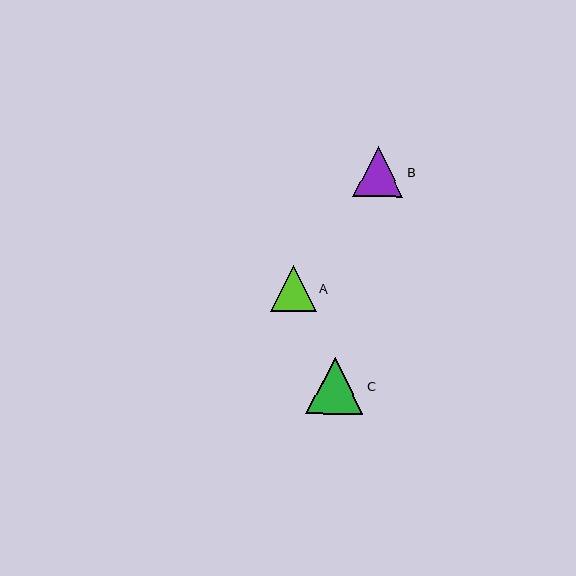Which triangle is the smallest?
Triangle A is the smallest with a size of approximately 46 pixels.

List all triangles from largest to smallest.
From largest to smallest: C, B, A.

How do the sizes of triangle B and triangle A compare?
Triangle B and triangle A are approximately the same size.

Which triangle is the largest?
Triangle C is the largest with a size of approximately 57 pixels.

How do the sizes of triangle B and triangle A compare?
Triangle B and triangle A are approximately the same size.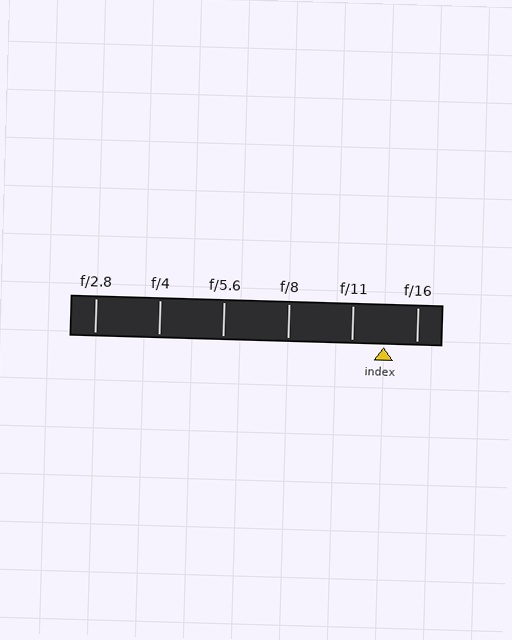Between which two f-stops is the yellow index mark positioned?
The index mark is between f/11 and f/16.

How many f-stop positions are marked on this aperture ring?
There are 6 f-stop positions marked.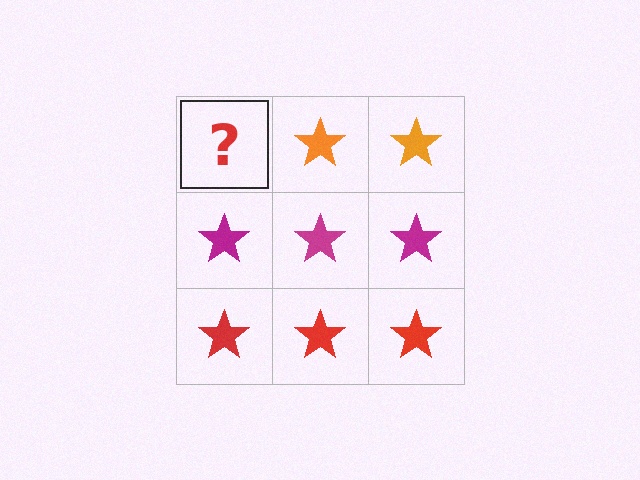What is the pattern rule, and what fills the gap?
The rule is that each row has a consistent color. The gap should be filled with an orange star.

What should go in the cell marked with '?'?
The missing cell should contain an orange star.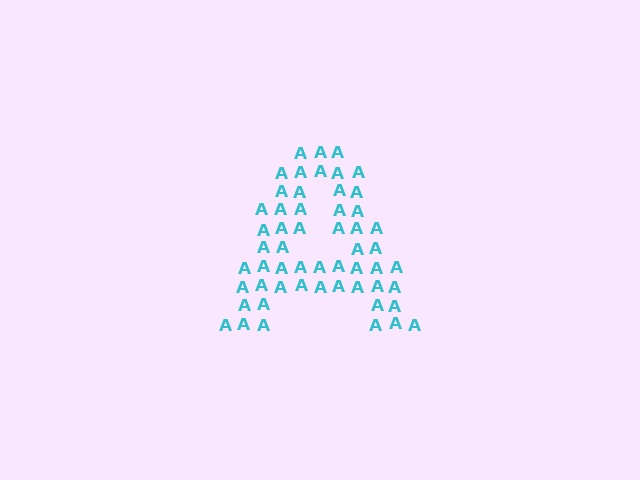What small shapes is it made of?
It is made of small letter A's.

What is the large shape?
The large shape is the letter A.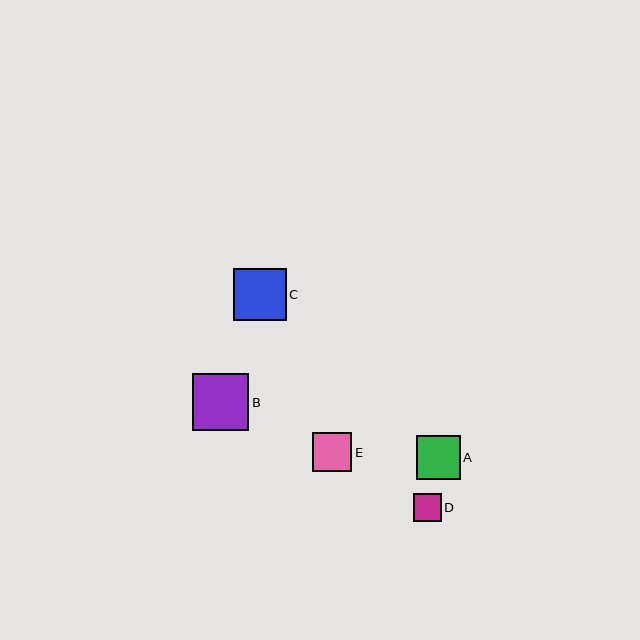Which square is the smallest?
Square D is the smallest with a size of approximately 28 pixels.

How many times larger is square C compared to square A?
Square C is approximately 1.2 times the size of square A.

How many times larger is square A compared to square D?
Square A is approximately 1.6 times the size of square D.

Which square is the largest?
Square B is the largest with a size of approximately 56 pixels.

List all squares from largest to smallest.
From largest to smallest: B, C, A, E, D.